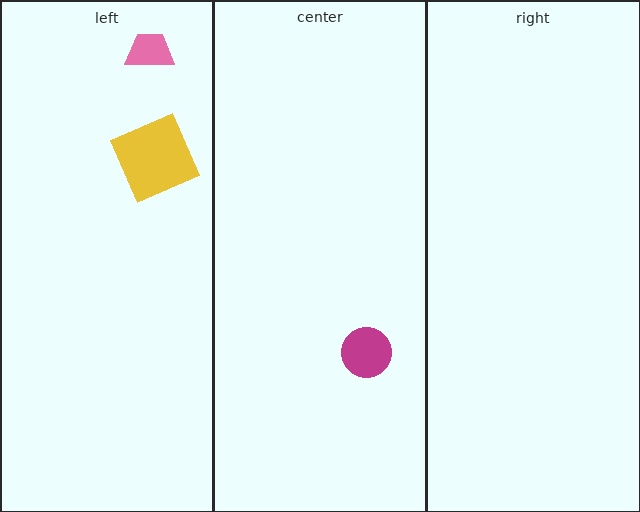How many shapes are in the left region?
2.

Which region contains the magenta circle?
The center region.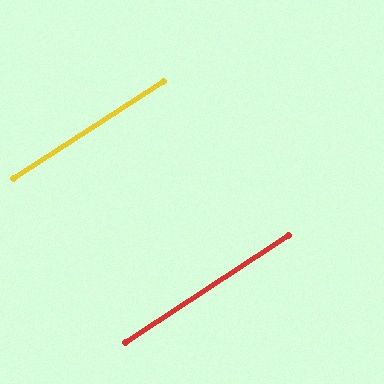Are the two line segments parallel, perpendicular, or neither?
Parallel — their directions differ by only 0.4°.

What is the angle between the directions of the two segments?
Approximately 0 degrees.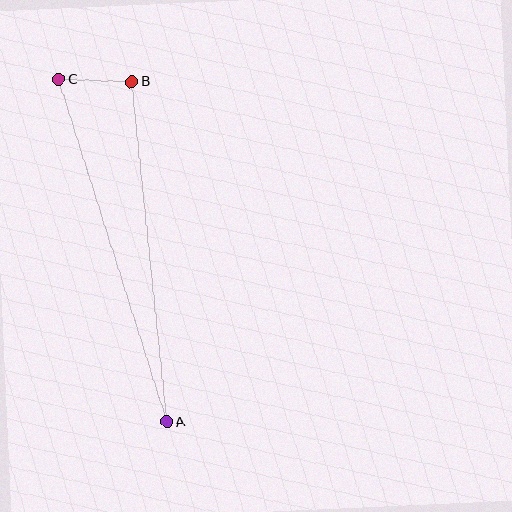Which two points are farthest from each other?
Points A and C are farthest from each other.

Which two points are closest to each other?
Points B and C are closest to each other.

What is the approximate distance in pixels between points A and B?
The distance between A and B is approximately 342 pixels.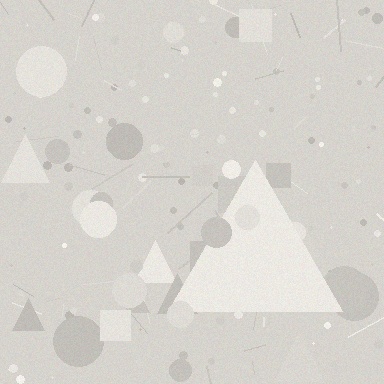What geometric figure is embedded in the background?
A triangle is embedded in the background.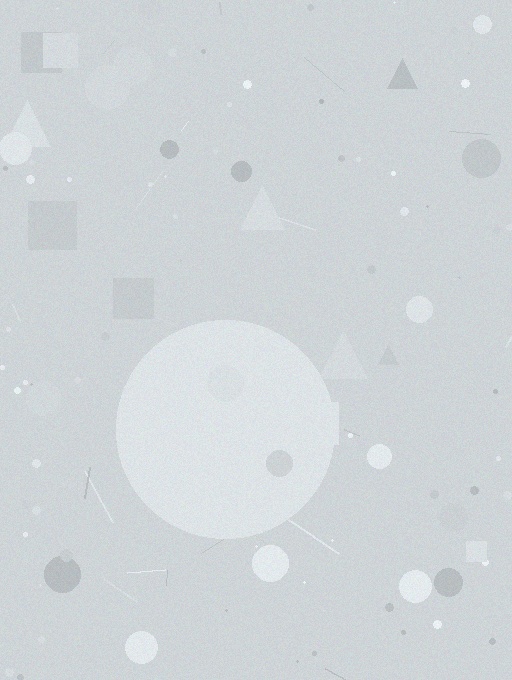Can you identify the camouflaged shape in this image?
The camouflaged shape is a circle.